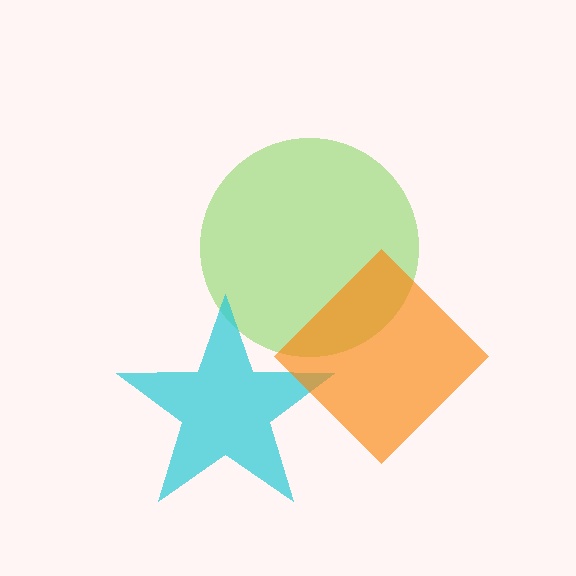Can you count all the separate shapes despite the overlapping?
Yes, there are 3 separate shapes.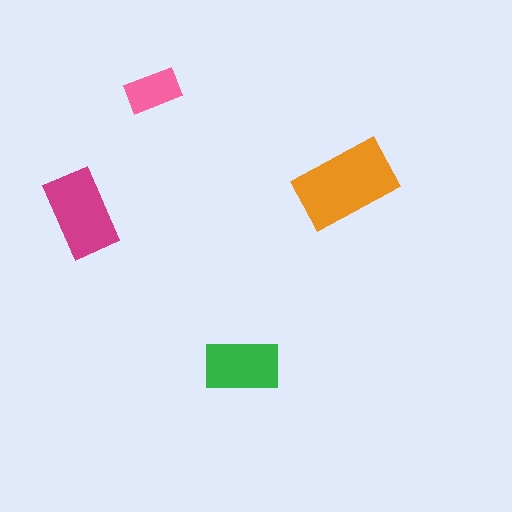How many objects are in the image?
There are 4 objects in the image.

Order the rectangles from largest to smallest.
the orange one, the magenta one, the green one, the pink one.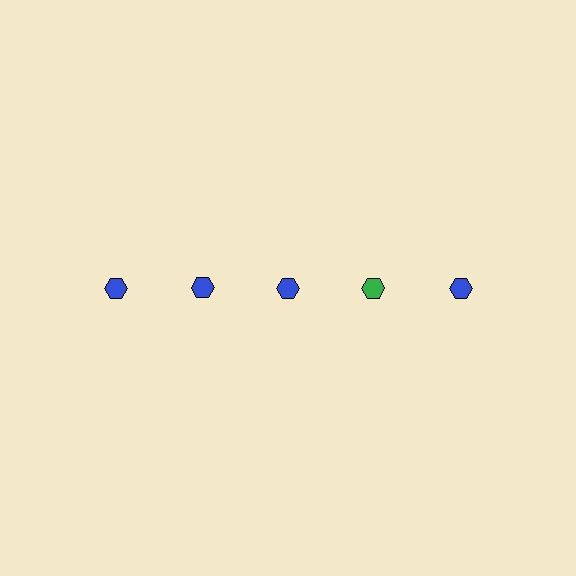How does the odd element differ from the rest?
It has a different color: green instead of blue.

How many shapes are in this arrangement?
There are 5 shapes arranged in a grid pattern.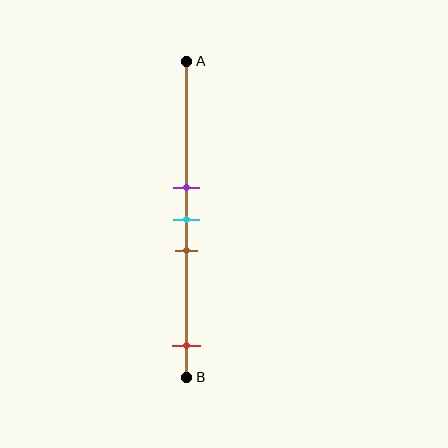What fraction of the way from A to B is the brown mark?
The brown mark is approximately 60% (0.6) of the way from A to B.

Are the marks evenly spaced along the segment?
No, the marks are not evenly spaced.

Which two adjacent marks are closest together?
The purple and cyan marks are the closest adjacent pair.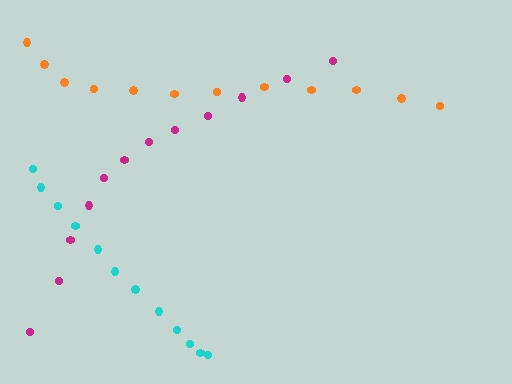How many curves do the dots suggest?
There are 3 distinct paths.